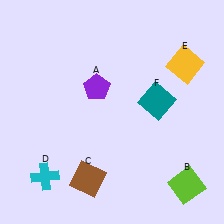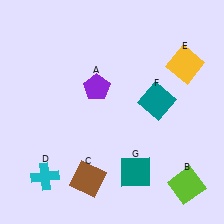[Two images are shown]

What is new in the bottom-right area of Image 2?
A teal square (G) was added in the bottom-right area of Image 2.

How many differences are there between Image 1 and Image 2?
There is 1 difference between the two images.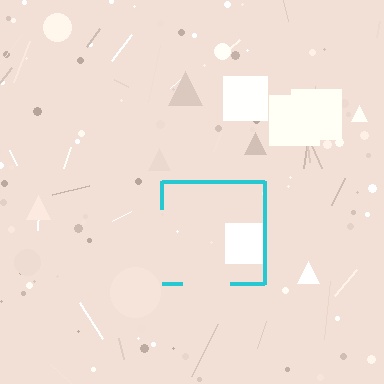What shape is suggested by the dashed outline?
The dashed outline suggests a square.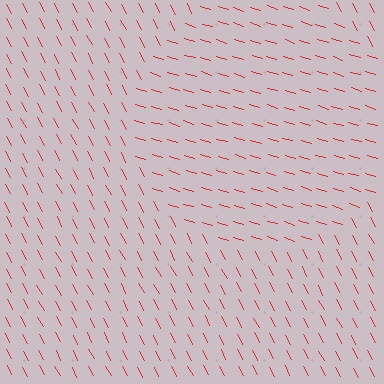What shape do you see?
I see a circle.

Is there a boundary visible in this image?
Yes, there is a texture boundary formed by a change in line orientation.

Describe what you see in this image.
The image is filled with small red line segments. A circle region in the image has lines oriented differently from the surrounding lines, creating a visible texture boundary.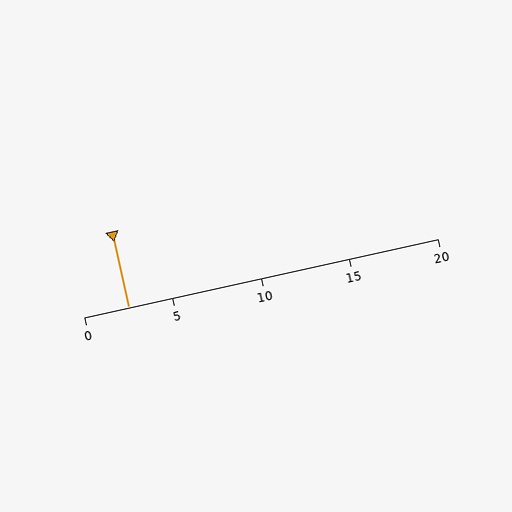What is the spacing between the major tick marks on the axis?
The major ticks are spaced 5 apart.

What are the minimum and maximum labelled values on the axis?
The axis runs from 0 to 20.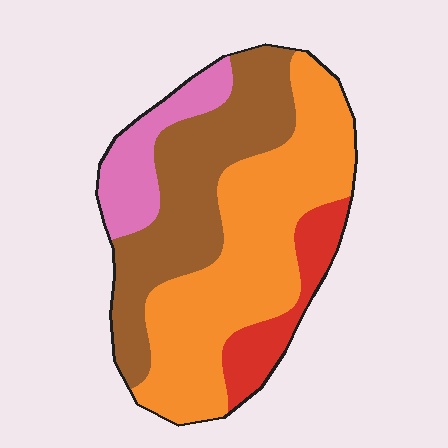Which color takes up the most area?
Orange, at roughly 45%.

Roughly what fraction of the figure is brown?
Brown takes up about one third (1/3) of the figure.